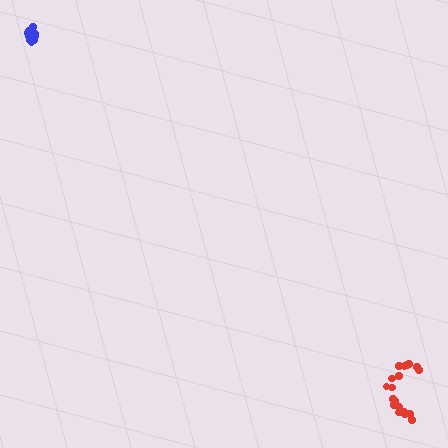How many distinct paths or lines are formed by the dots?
There are 2 distinct paths.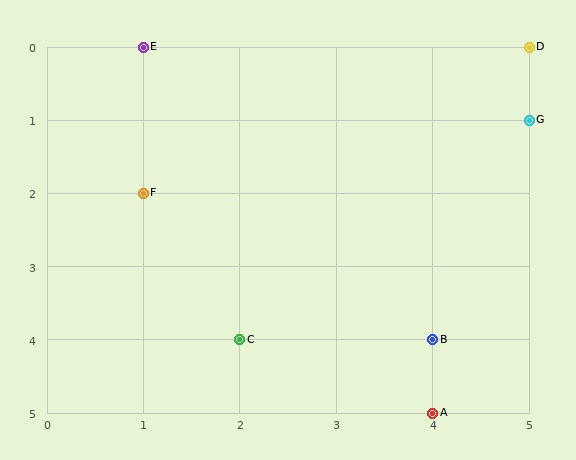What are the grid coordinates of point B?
Point B is at grid coordinates (4, 4).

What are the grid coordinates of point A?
Point A is at grid coordinates (4, 5).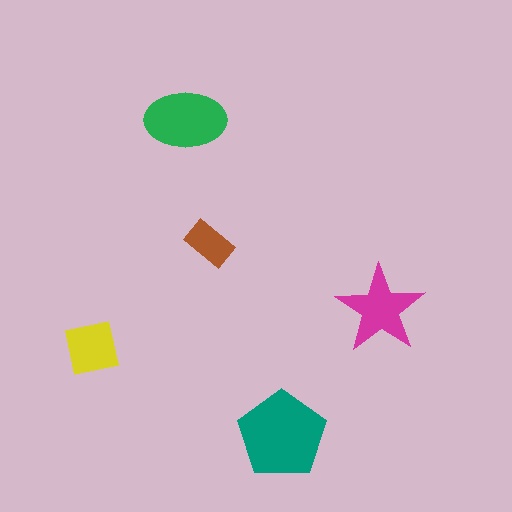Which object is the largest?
The teal pentagon.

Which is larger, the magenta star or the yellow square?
The magenta star.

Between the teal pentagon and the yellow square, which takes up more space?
The teal pentagon.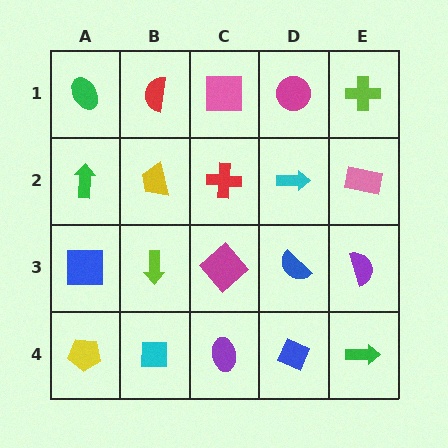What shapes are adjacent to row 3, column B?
A yellow trapezoid (row 2, column B), a cyan square (row 4, column B), a blue square (row 3, column A), a magenta diamond (row 3, column C).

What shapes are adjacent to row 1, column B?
A yellow trapezoid (row 2, column B), a green ellipse (row 1, column A), a pink square (row 1, column C).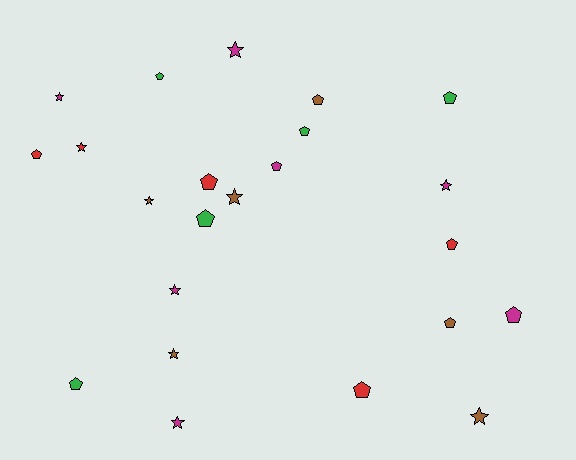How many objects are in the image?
There are 23 objects.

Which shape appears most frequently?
Pentagon, with 13 objects.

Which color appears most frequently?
Magenta, with 7 objects.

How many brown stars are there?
There are 4 brown stars.